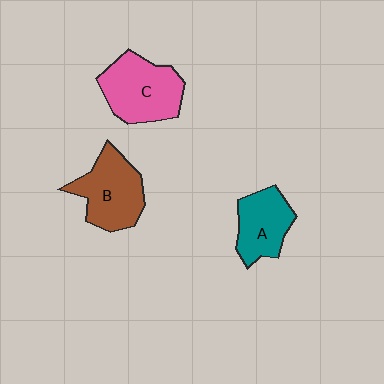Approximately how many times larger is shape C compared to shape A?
Approximately 1.3 times.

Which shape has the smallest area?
Shape A (teal).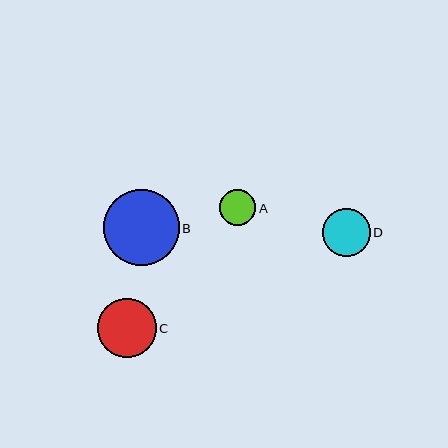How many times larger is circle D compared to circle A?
Circle D is approximately 1.3 times the size of circle A.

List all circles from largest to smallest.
From largest to smallest: B, C, D, A.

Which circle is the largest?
Circle B is the largest with a size of approximately 76 pixels.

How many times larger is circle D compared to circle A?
Circle D is approximately 1.3 times the size of circle A.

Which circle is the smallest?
Circle A is the smallest with a size of approximately 36 pixels.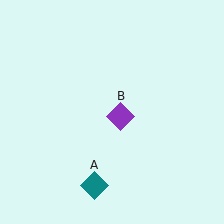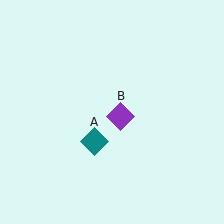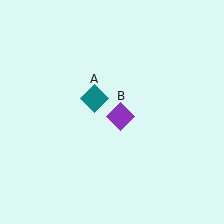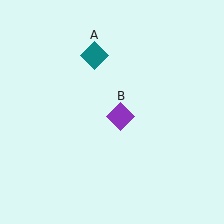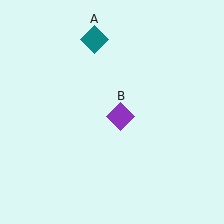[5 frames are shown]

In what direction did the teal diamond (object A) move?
The teal diamond (object A) moved up.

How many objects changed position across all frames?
1 object changed position: teal diamond (object A).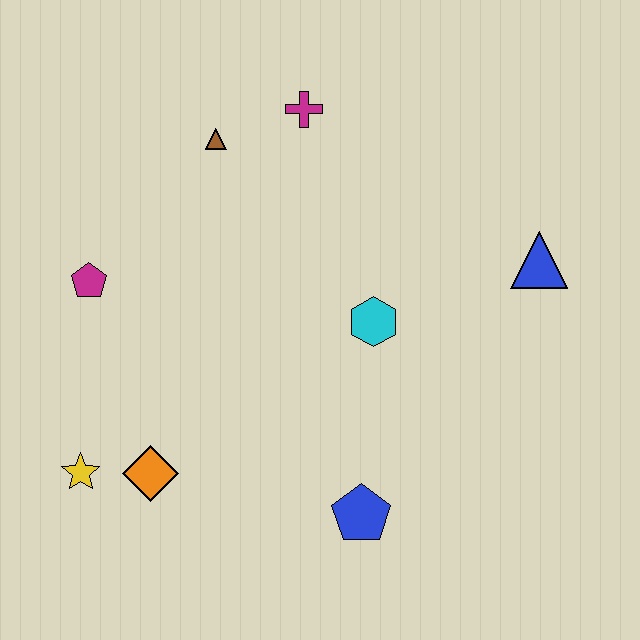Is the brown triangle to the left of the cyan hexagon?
Yes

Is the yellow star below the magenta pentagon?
Yes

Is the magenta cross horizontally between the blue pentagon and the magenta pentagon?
Yes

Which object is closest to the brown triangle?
The magenta cross is closest to the brown triangle.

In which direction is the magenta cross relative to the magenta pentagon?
The magenta cross is to the right of the magenta pentagon.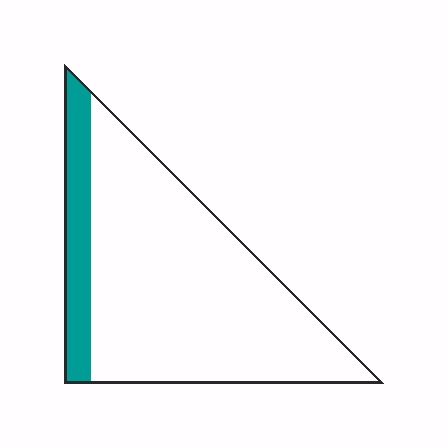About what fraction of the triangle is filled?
About one sixth (1/6).